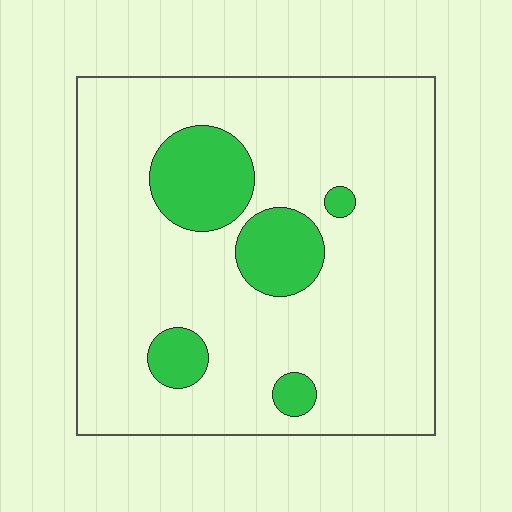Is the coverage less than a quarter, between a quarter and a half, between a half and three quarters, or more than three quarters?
Less than a quarter.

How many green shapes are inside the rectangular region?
5.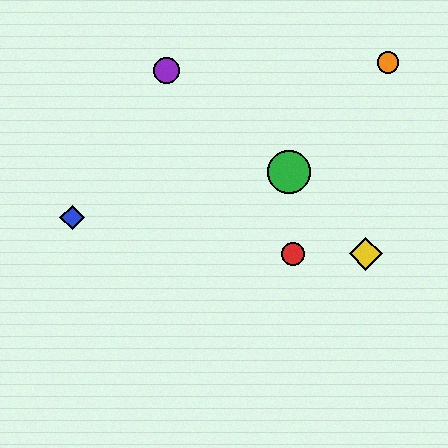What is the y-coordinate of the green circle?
The green circle is at y≈172.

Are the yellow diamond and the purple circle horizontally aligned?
No, the yellow diamond is at y≈254 and the purple circle is at y≈70.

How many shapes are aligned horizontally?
2 shapes (the red circle, the yellow diamond) are aligned horizontally.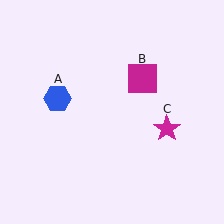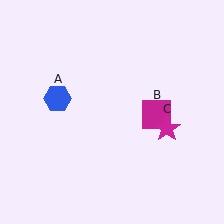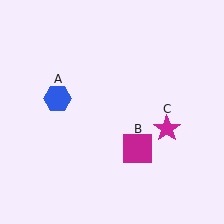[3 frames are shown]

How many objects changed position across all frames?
1 object changed position: magenta square (object B).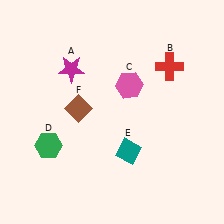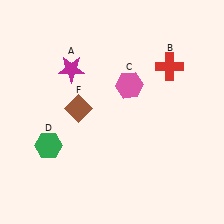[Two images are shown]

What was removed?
The teal diamond (E) was removed in Image 2.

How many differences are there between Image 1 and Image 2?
There is 1 difference between the two images.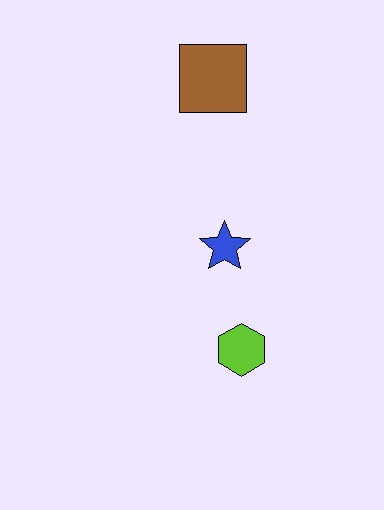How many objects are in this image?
There are 3 objects.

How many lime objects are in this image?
There is 1 lime object.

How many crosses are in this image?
There are no crosses.